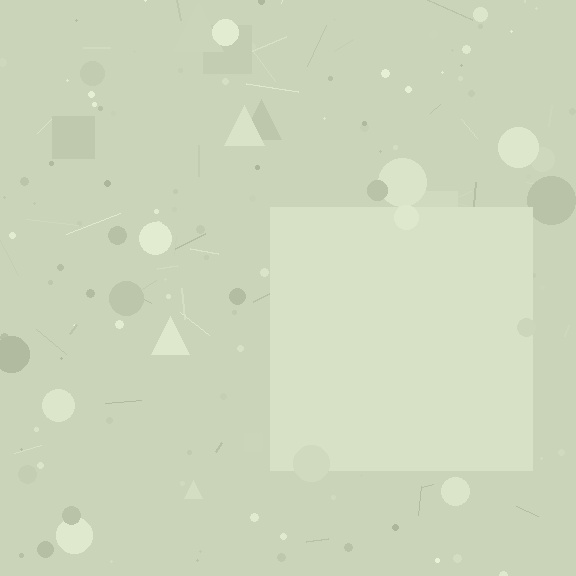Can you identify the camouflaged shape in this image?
The camouflaged shape is a square.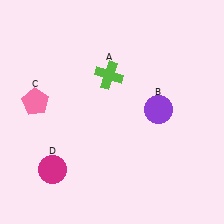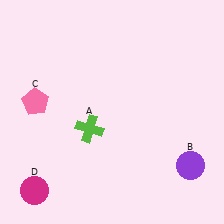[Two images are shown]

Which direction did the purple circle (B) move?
The purple circle (B) moved down.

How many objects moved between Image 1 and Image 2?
3 objects moved between the two images.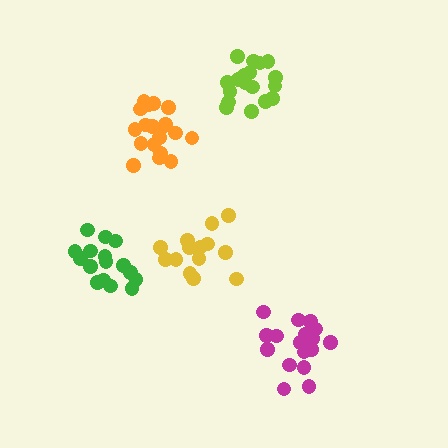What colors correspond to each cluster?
The clusters are colored: orange, magenta, yellow, green, lime.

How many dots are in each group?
Group 1: 19 dots, Group 2: 19 dots, Group 3: 14 dots, Group 4: 16 dots, Group 5: 18 dots (86 total).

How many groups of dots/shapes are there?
There are 5 groups.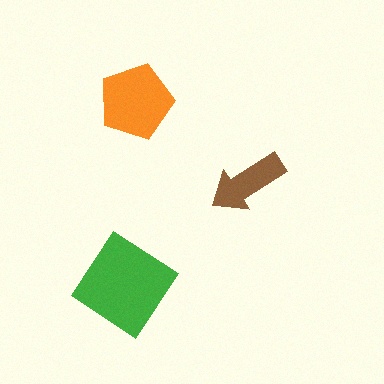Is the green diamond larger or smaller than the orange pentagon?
Larger.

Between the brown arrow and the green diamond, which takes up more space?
The green diamond.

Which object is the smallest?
The brown arrow.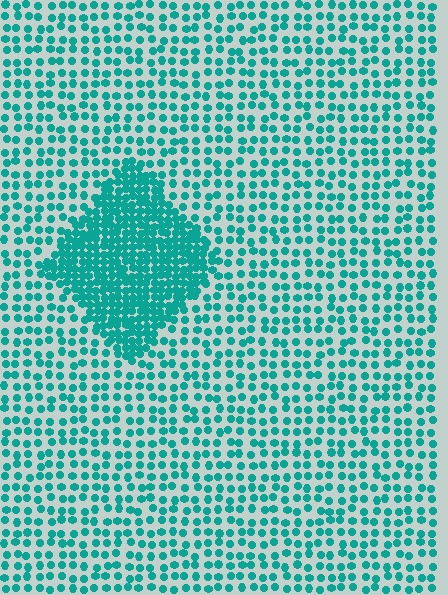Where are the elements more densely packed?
The elements are more densely packed inside the diamond boundary.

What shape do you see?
I see a diamond.